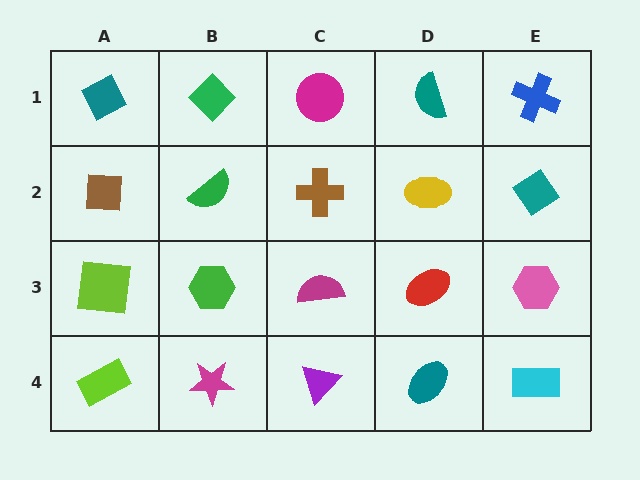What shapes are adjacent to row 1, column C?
A brown cross (row 2, column C), a green diamond (row 1, column B), a teal semicircle (row 1, column D).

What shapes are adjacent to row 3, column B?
A green semicircle (row 2, column B), a magenta star (row 4, column B), a lime square (row 3, column A), a magenta semicircle (row 3, column C).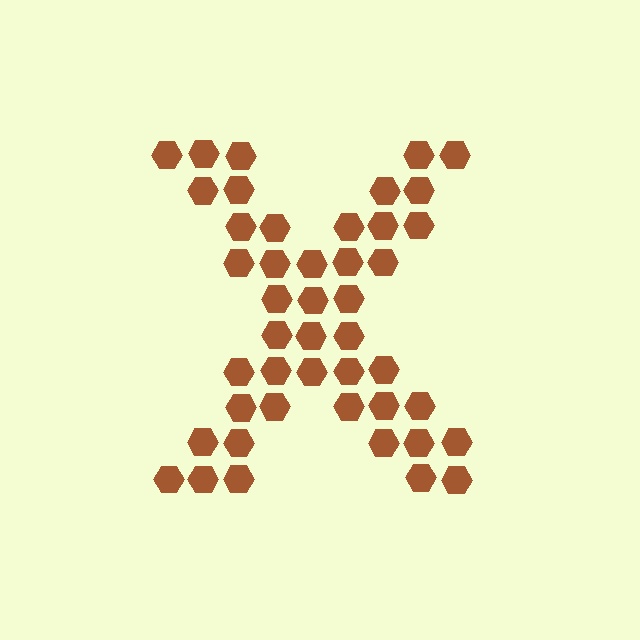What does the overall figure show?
The overall figure shows the letter X.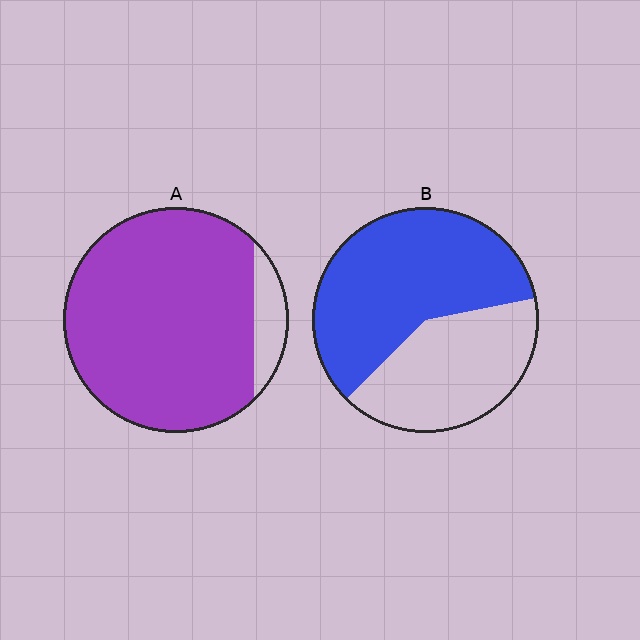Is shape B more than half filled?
Yes.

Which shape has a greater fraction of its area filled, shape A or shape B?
Shape A.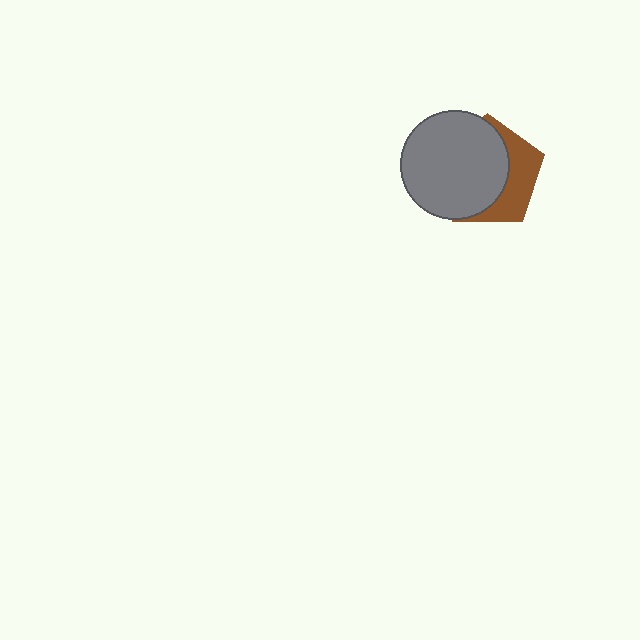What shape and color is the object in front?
The object in front is a gray circle.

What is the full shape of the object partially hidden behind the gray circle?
The partially hidden object is a brown pentagon.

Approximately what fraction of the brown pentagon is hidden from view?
Roughly 64% of the brown pentagon is hidden behind the gray circle.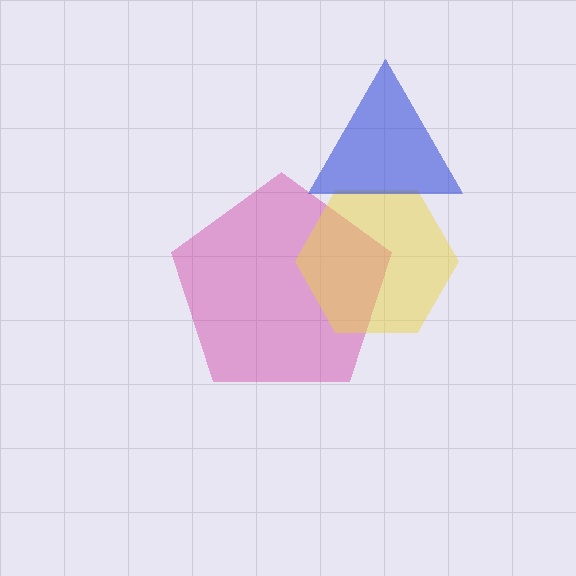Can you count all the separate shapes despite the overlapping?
Yes, there are 3 separate shapes.